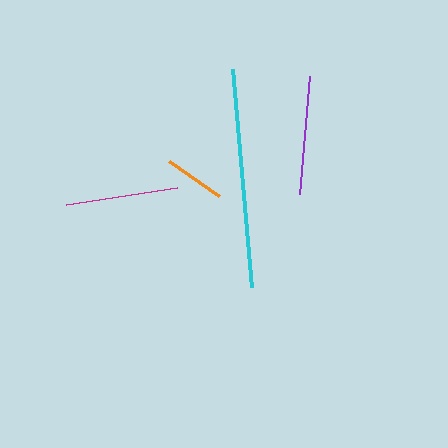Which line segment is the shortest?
The orange line is the shortest at approximately 61 pixels.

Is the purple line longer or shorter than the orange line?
The purple line is longer than the orange line.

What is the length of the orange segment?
The orange segment is approximately 61 pixels long.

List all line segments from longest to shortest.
From longest to shortest: cyan, purple, magenta, orange.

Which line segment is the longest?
The cyan line is the longest at approximately 219 pixels.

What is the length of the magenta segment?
The magenta segment is approximately 112 pixels long.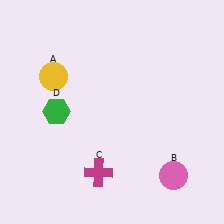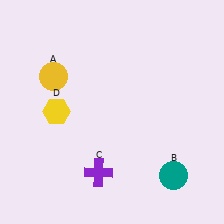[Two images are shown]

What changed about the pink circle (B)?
In Image 1, B is pink. In Image 2, it changed to teal.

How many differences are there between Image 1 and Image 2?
There are 3 differences between the two images.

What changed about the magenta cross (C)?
In Image 1, C is magenta. In Image 2, it changed to purple.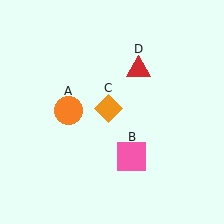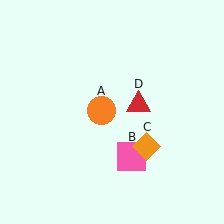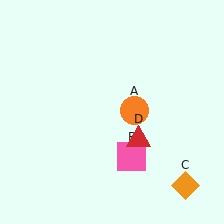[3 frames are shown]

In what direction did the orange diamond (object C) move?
The orange diamond (object C) moved down and to the right.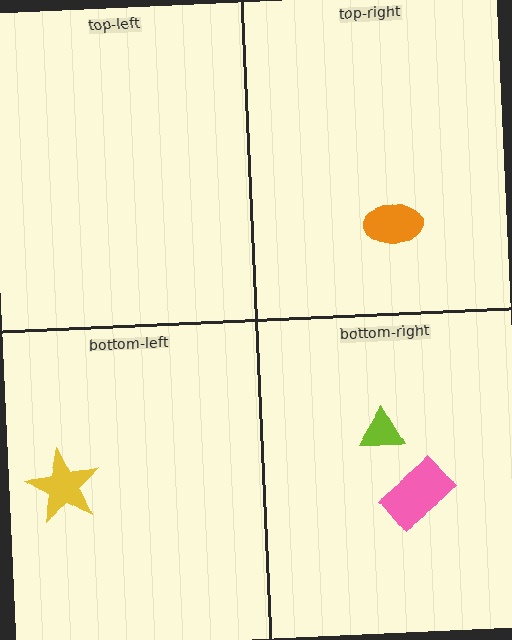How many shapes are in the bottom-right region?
2.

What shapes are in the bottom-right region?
The pink rectangle, the lime triangle.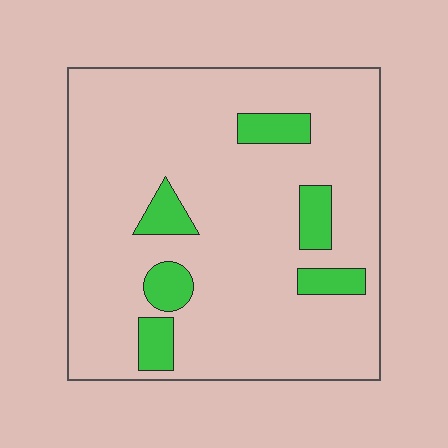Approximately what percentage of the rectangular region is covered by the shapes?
Approximately 10%.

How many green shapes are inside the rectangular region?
6.